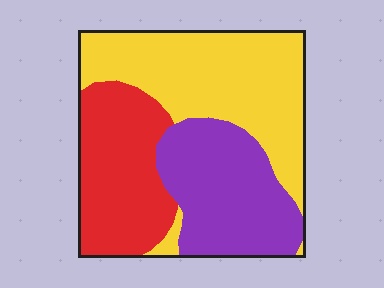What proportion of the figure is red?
Red covers 28% of the figure.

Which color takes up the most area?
Yellow, at roughly 40%.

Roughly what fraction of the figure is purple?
Purple takes up about one third (1/3) of the figure.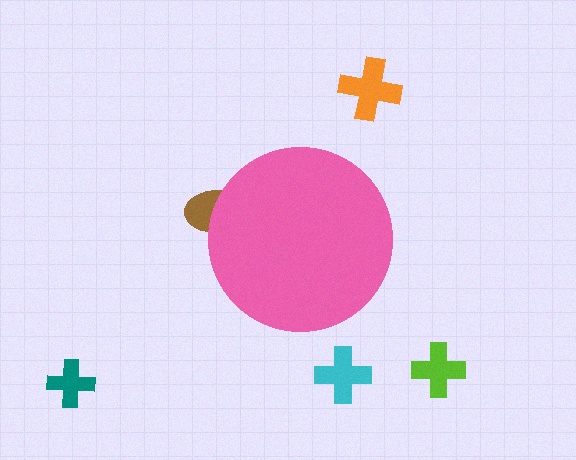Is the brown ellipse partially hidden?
Yes, the brown ellipse is partially hidden behind the pink circle.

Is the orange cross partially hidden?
No, the orange cross is fully visible.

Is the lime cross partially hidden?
No, the lime cross is fully visible.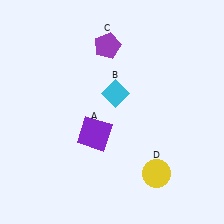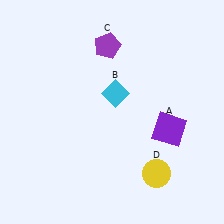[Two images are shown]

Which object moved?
The purple square (A) moved right.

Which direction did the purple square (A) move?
The purple square (A) moved right.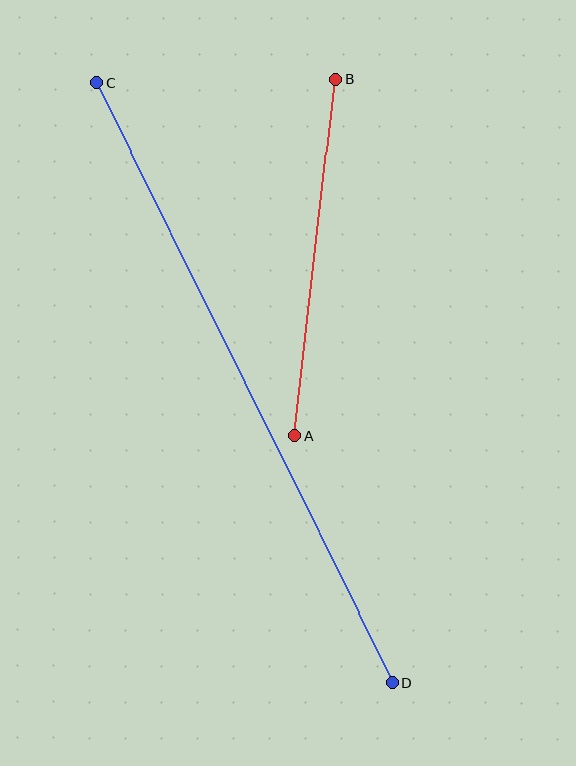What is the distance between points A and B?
The distance is approximately 359 pixels.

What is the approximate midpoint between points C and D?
The midpoint is at approximately (244, 383) pixels.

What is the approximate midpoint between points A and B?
The midpoint is at approximately (315, 257) pixels.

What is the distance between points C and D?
The distance is approximately 670 pixels.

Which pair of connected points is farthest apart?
Points C and D are farthest apart.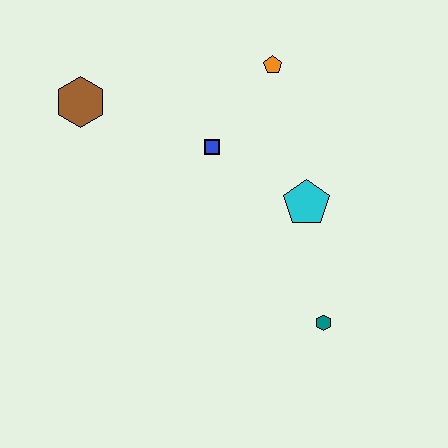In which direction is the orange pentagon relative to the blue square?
The orange pentagon is above the blue square.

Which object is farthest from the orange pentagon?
The teal hexagon is farthest from the orange pentagon.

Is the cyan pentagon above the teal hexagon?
Yes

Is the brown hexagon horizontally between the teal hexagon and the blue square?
No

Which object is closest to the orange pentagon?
The blue square is closest to the orange pentagon.